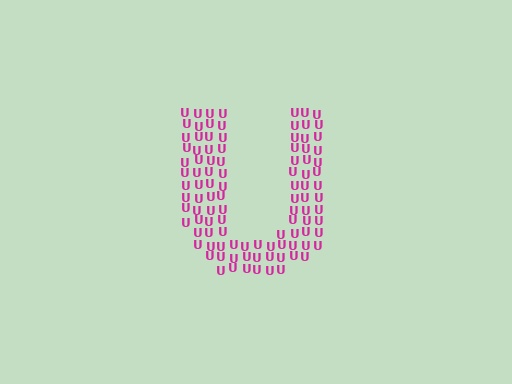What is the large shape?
The large shape is the letter U.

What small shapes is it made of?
It is made of small letter U's.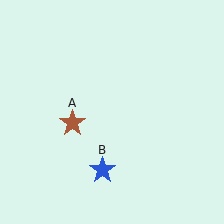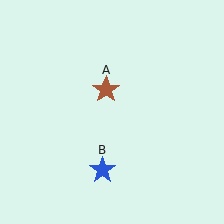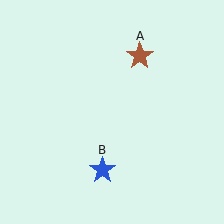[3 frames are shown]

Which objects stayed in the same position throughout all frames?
Blue star (object B) remained stationary.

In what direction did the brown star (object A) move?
The brown star (object A) moved up and to the right.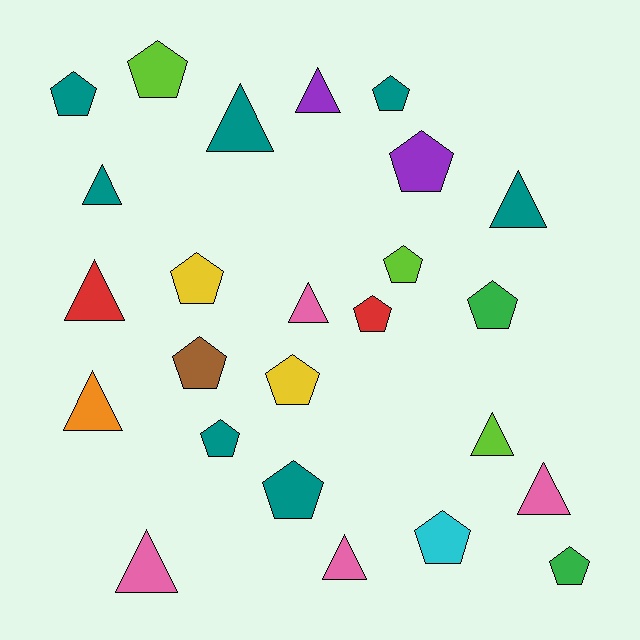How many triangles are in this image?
There are 11 triangles.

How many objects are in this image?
There are 25 objects.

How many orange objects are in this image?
There is 1 orange object.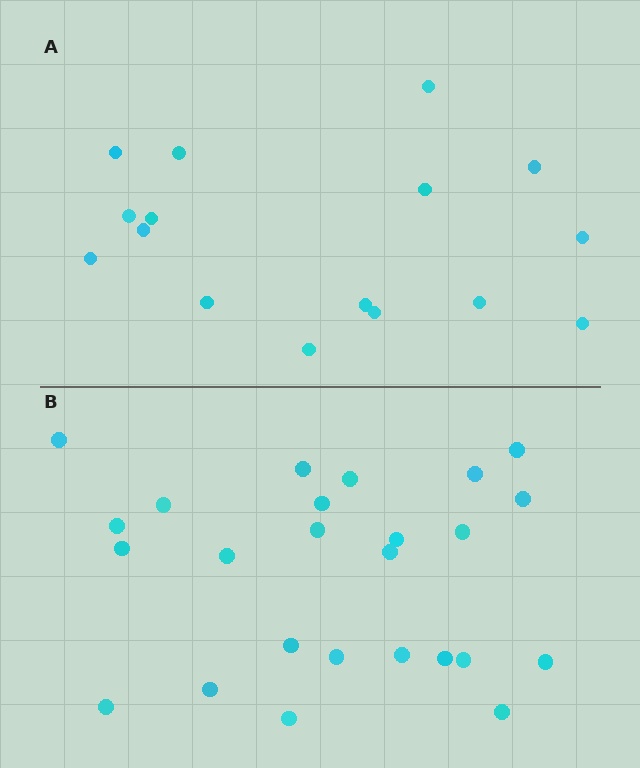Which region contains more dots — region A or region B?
Region B (the bottom region) has more dots.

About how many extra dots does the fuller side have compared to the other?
Region B has roughly 8 or so more dots than region A.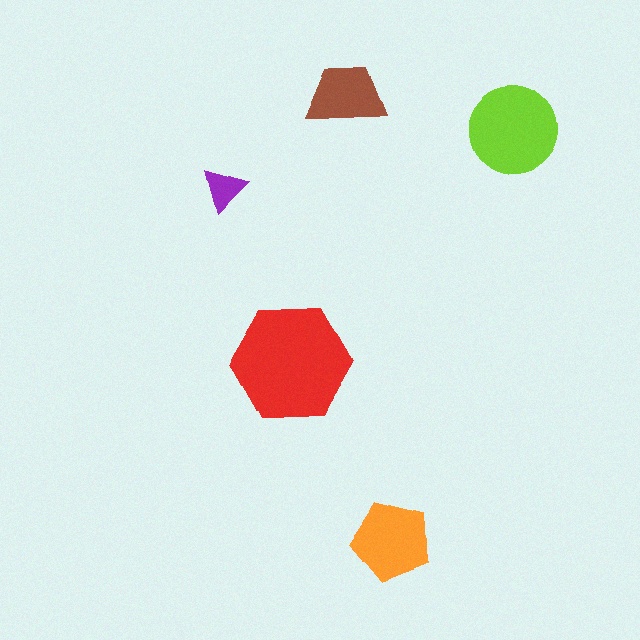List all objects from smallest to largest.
The purple triangle, the brown trapezoid, the orange pentagon, the lime circle, the red hexagon.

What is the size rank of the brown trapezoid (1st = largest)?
4th.